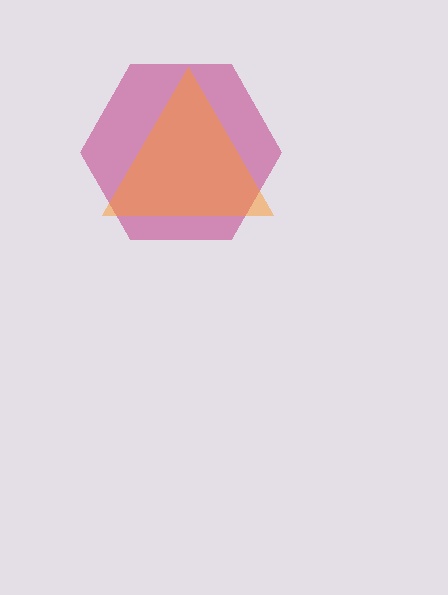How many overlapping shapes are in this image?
There are 2 overlapping shapes in the image.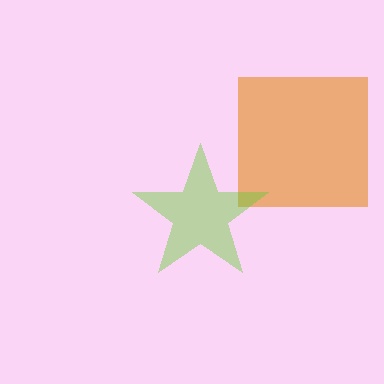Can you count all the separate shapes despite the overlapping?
Yes, there are 2 separate shapes.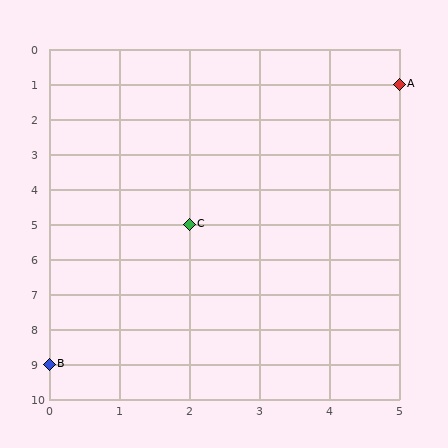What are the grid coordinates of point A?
Point A is at grid coordinates (5, 1).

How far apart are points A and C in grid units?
Points A and C are 3 columns and 4 rows apart (about 5.0 grid units diagonally).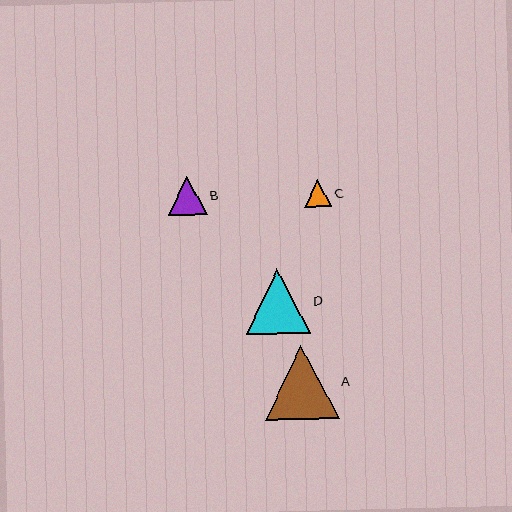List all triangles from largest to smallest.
From largest to smallest: A, D, B, C.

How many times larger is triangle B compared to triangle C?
Triangle B is approximately 1.4 times the size of triangle C.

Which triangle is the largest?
Triangle A is the largest with a size of approximately 73 pixels.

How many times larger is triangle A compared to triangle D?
Triangle A is approximately 1.1 times the size of triangle D.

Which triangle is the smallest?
Triangle C is the smallest with a size of approximately 27 pixels.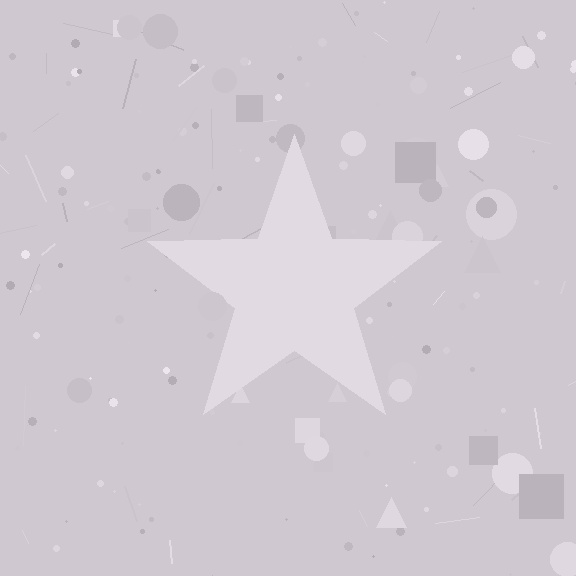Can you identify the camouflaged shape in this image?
The camouflaged shape is a star.